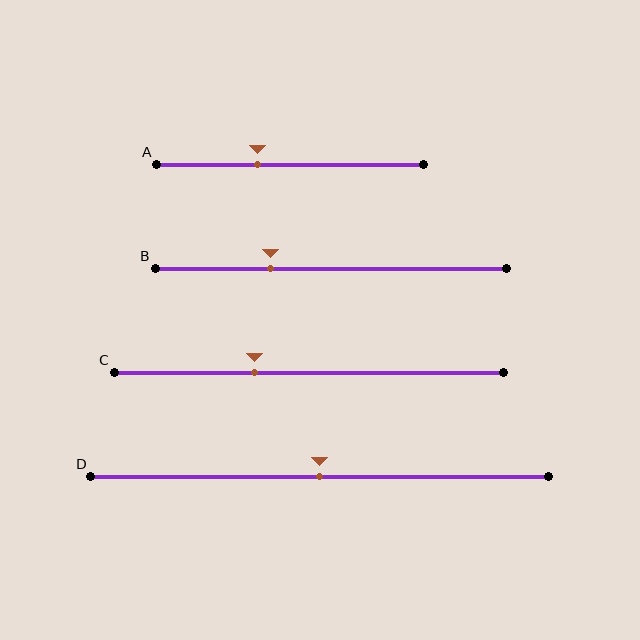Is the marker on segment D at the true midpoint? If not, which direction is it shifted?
Yes, the marker on segment D is at the true midpoint.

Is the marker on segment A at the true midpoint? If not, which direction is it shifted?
No, the marker on segment A is shifted to the left by about 12% of the segment length.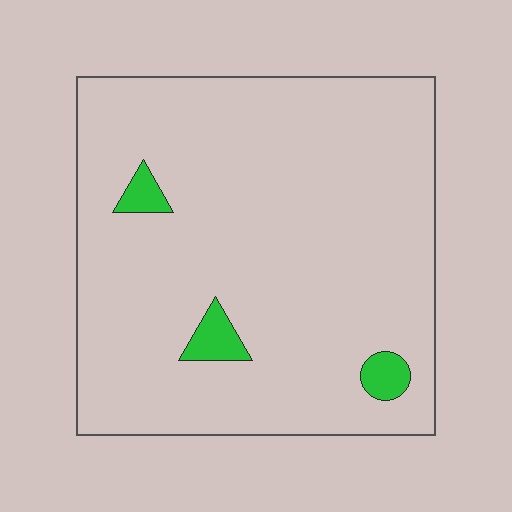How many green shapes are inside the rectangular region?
3.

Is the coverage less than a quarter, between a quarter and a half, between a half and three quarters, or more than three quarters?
Less than a quarter.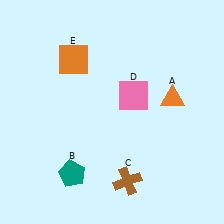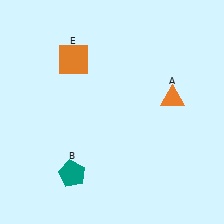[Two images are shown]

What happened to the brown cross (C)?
The brown cross (C) was removed in Image 2. It was in the bottom-right area of Image 1.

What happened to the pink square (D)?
The pink square (D) was removed in Image 2. It was in the top-right area of Image 1.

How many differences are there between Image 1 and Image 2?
There are 2 differences between the two images.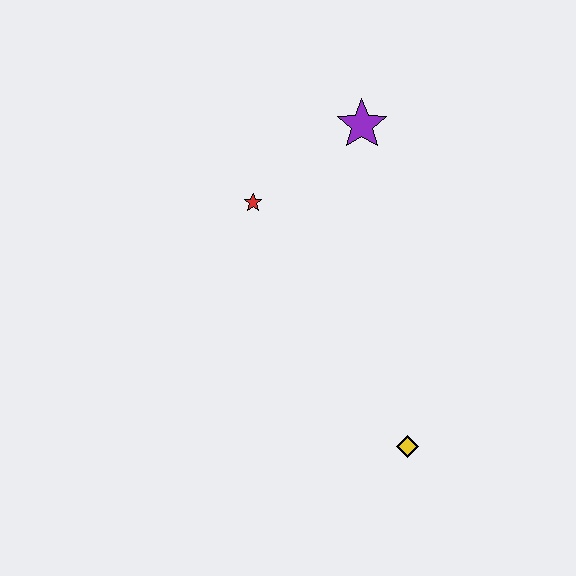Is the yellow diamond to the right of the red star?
Yes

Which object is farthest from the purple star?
The yellow diamond is farthest from the purple star.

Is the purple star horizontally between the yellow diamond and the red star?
Yes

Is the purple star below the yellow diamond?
No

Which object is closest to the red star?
The purple star is closest to the red star.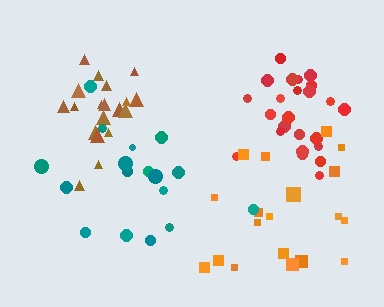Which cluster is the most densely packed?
Red.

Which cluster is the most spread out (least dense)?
Orange.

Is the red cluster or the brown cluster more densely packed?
Red.